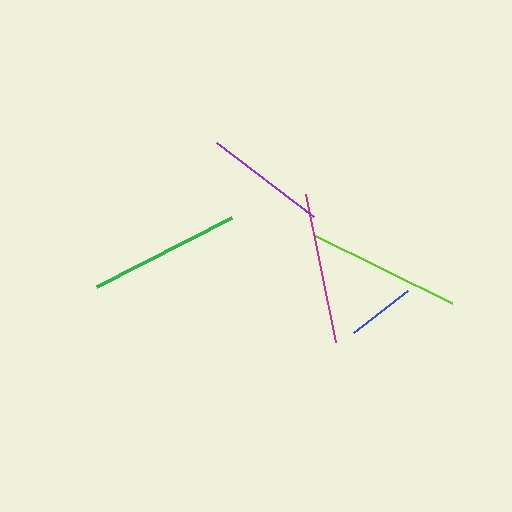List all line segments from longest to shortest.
From longest to shortest: lime, magenta, green, purple, blue.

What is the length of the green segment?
The green segment is approximately 151 pixels long.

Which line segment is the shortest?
The blue line is the shortest at approximately 68 pixels.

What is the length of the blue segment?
The blue segment is approximately 68 pixels long.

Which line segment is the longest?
The lime line is the longest at approximately 154 pixels.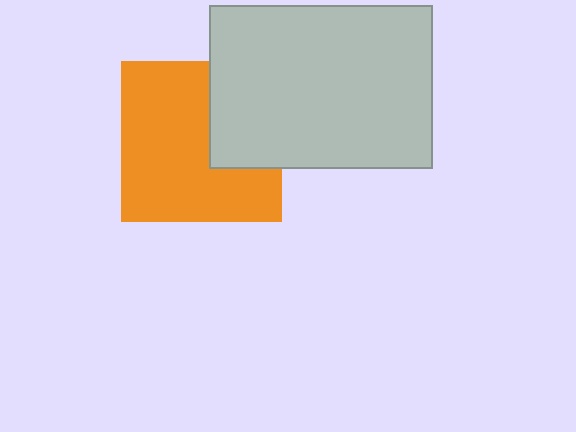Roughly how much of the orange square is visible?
Most of it is visible (roughly 70%).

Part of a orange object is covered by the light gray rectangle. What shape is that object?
It is a square.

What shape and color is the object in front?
The object in front is a light gray rectangle.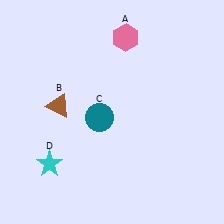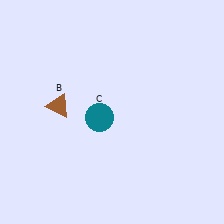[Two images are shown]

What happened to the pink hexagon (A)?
The pink hexagon (A) was removed in Image 2. It was in the top-right area of Image 1.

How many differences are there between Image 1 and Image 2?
There are 2 differences between the two images.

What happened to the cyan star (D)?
The cyan star (D) was removed in Image 2. It was in the bottom-left area of Image 1.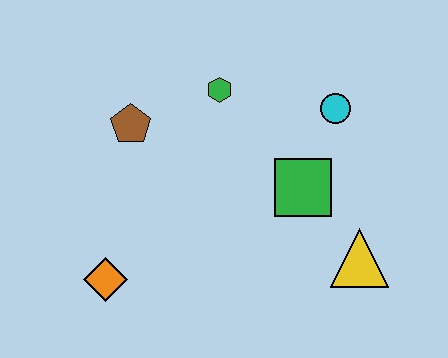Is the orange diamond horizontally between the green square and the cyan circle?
No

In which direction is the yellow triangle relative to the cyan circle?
The yellow triangle is below the cyan circle.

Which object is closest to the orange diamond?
The brown pentagon is closest to the orange diamond.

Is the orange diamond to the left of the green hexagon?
Yes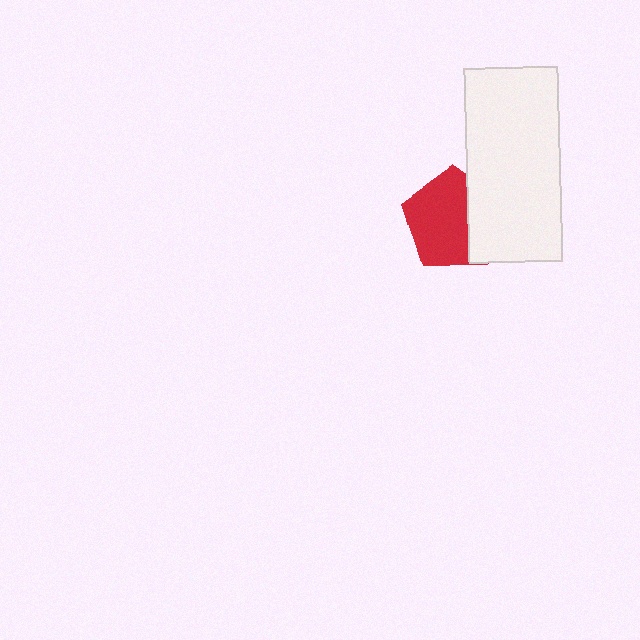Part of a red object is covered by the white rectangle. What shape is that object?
It is a pentagon.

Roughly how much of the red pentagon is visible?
Most of it is visible (roughly 67%).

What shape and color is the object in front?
The object in front is a white rectangle.